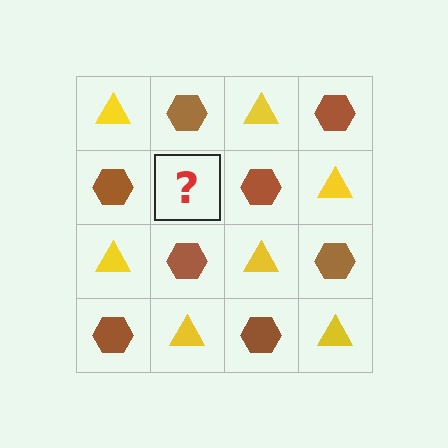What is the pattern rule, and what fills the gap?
The rule is that it alternates yellow triangle and brown hexagon in a checkerboard pattern. The gap should be filled with a yellow triangle.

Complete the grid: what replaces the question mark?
The question mark should be replaced with a yellow triangle.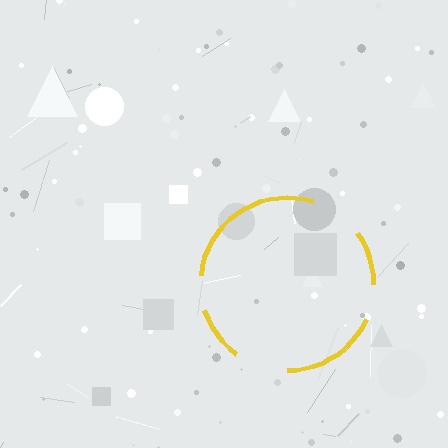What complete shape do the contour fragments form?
The contour fragments form a circle.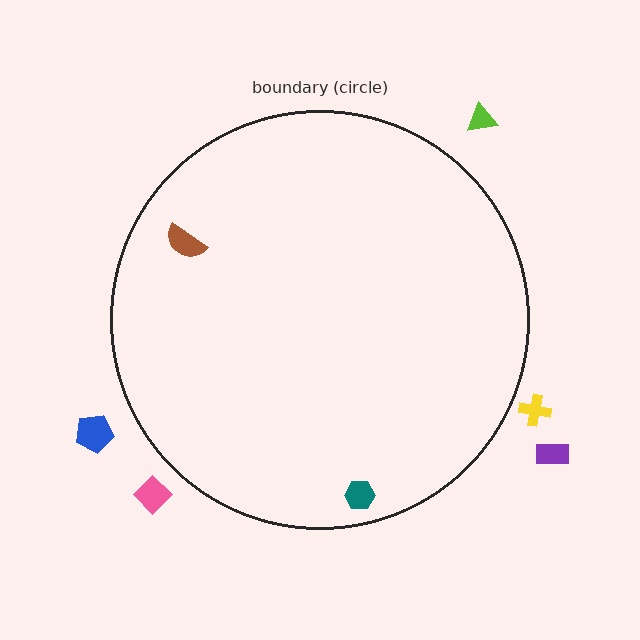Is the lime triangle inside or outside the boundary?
Outside.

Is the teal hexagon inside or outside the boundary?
Inside.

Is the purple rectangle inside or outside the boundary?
Outside.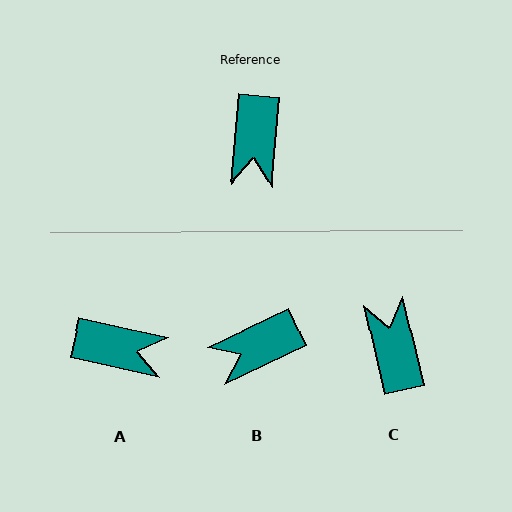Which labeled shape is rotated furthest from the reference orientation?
C, about 162 degrees away.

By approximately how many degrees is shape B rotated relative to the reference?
Approximately 60 degrees clockwise.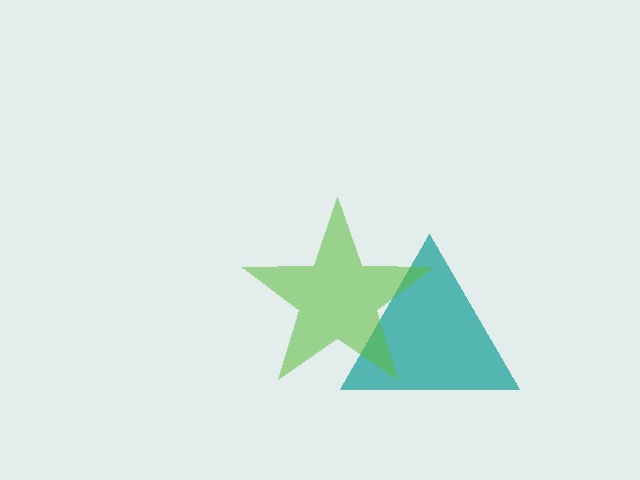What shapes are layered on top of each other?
The layered shapes are: a teal triangle, a lime star.